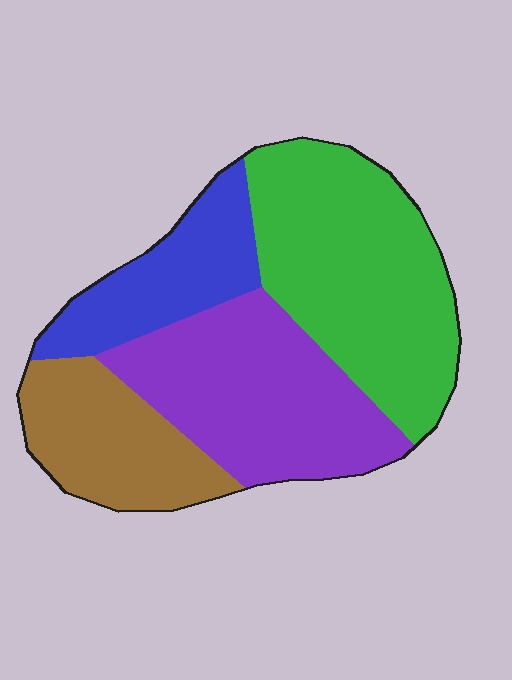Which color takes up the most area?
Green, at roughly 35%.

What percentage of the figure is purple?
Purple takes up about one third (1/3) of the figure.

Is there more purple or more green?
Green.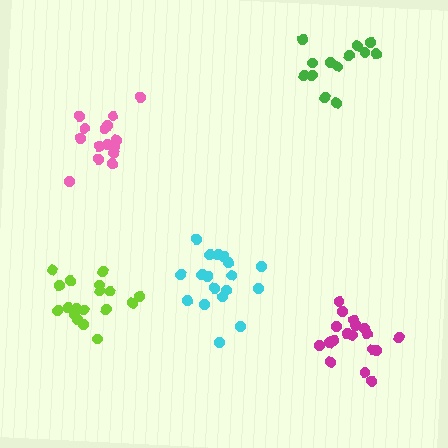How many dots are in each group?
Group 1: 15 dots, Group 2: 18 dots, Group 3: 19 dots, Group 4: 18 dots, Group 5: 13 dots (83 total).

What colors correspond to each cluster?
The clusters are colored: pink, cyan, magenta, lime, green.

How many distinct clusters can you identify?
There are 5 distinct clusters.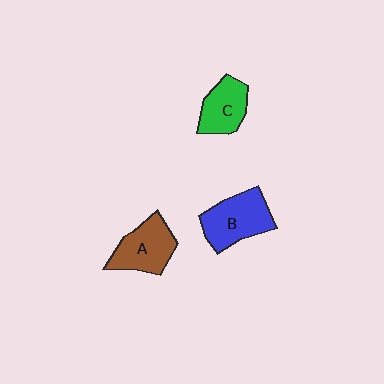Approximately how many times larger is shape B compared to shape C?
Approximately 1.3 times.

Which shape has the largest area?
Shape B (blue).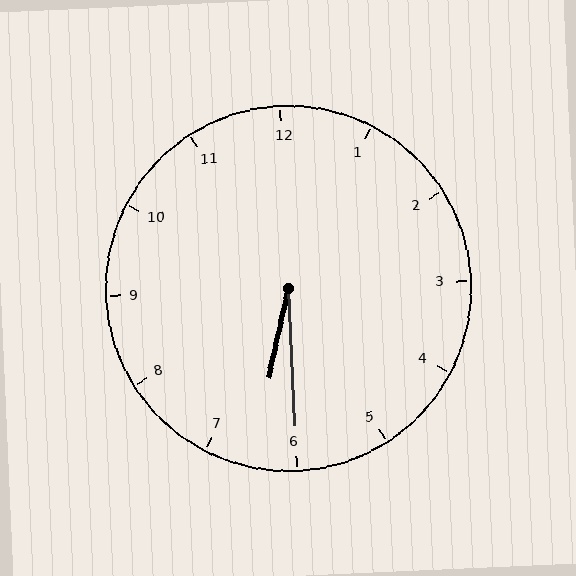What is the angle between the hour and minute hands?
Approximately 15 degrees.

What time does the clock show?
6:30.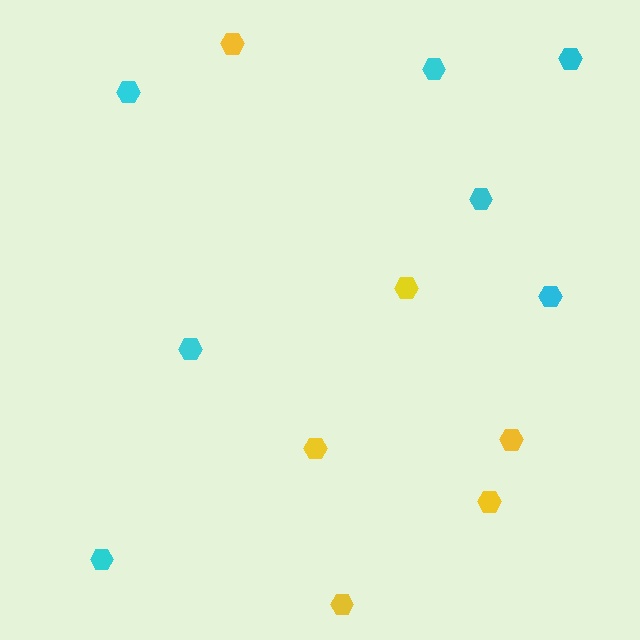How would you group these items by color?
There are 2 groups: one group of cyan hexagons (7) and one group of yellow hexagons (6).